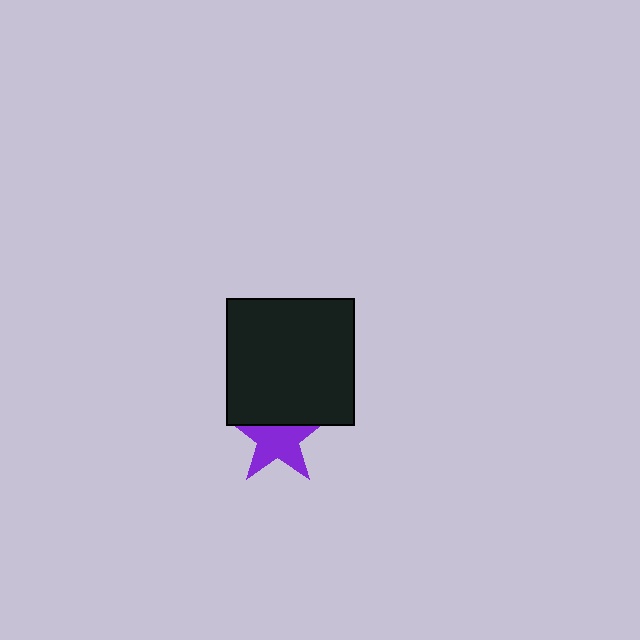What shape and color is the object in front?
The object in front is a black square.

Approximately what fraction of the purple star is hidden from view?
Roughly 31% of the purple star is hidden behind the black square.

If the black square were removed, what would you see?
You would see the complete purple star.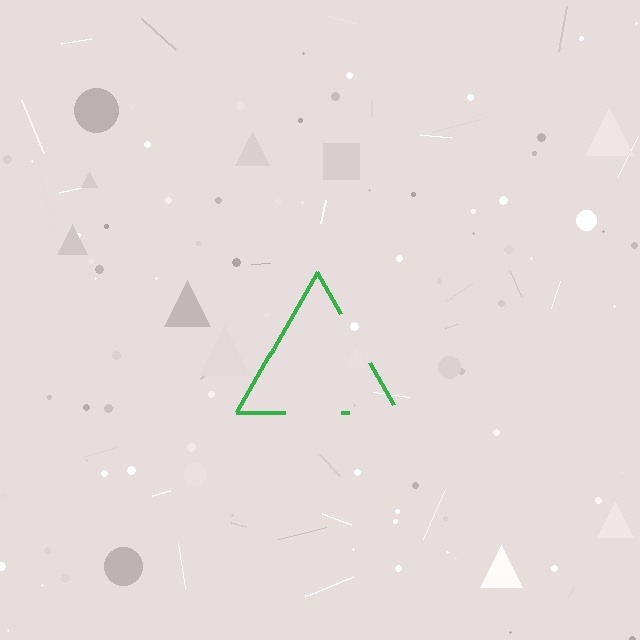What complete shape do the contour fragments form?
The contour fragments form a triangle.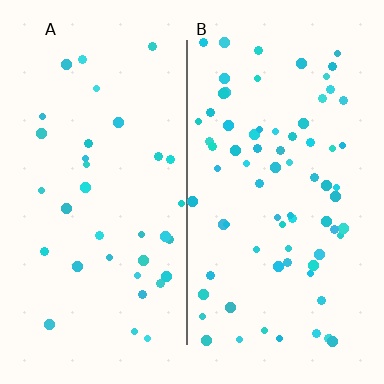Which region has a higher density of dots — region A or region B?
B (the right).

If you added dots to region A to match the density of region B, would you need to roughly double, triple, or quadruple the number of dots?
Approximately double.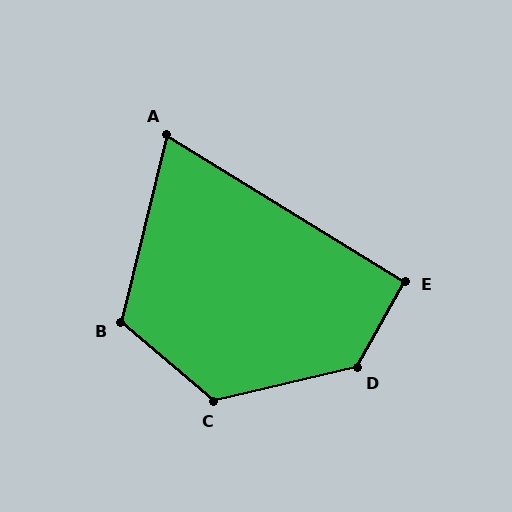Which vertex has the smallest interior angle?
A, at approximately 72 degrees.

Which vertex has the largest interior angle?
D, at approximately 132 degrees.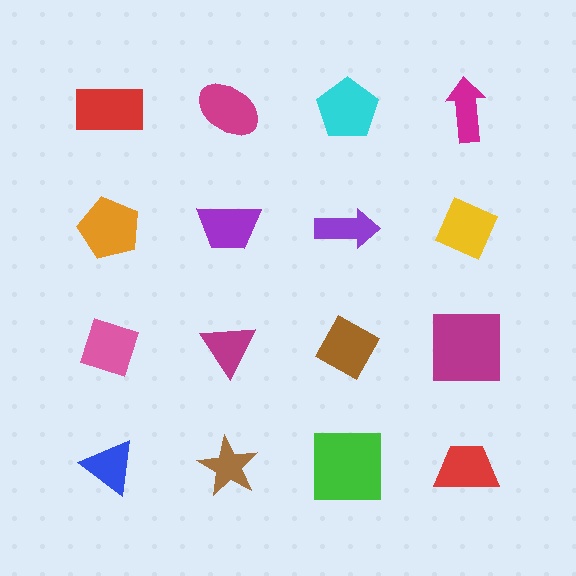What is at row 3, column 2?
A magenta triangle.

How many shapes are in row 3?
4 shapes.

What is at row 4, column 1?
A blue triangle.